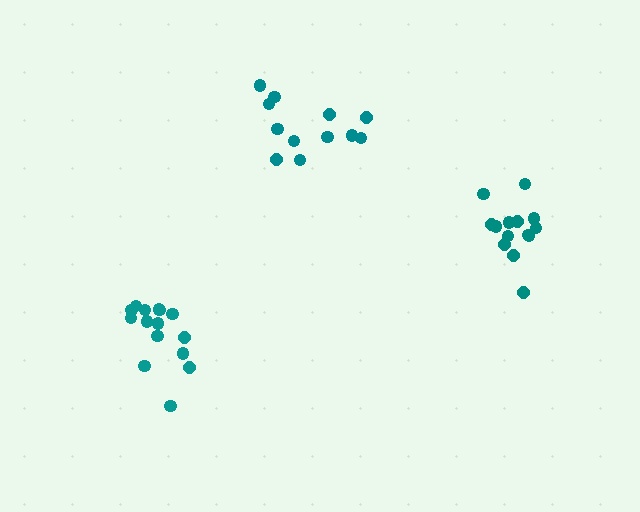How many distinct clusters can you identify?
There are 3 distinct clusters.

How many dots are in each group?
Group 1: 14 dots, Group 2: 12 dots, Group 3: 15 dots (41 total).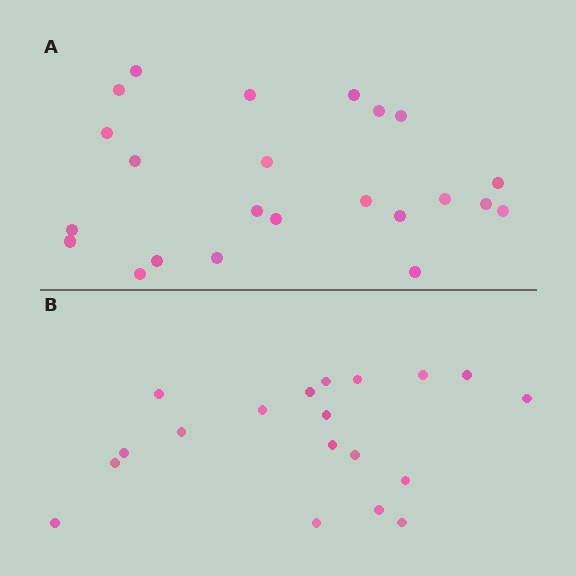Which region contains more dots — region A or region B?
Region A (the top region) has more dots.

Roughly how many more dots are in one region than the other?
Region A has about 4 more dots than region B.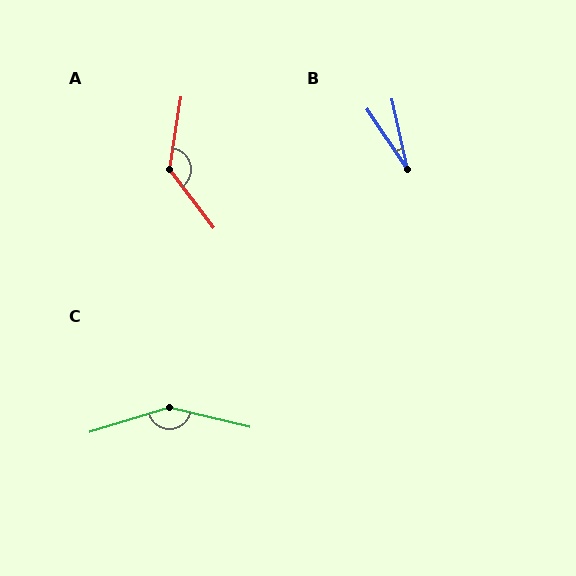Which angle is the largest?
C, at approximately 149 degrees.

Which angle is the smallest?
B, at approximately 21 degrees.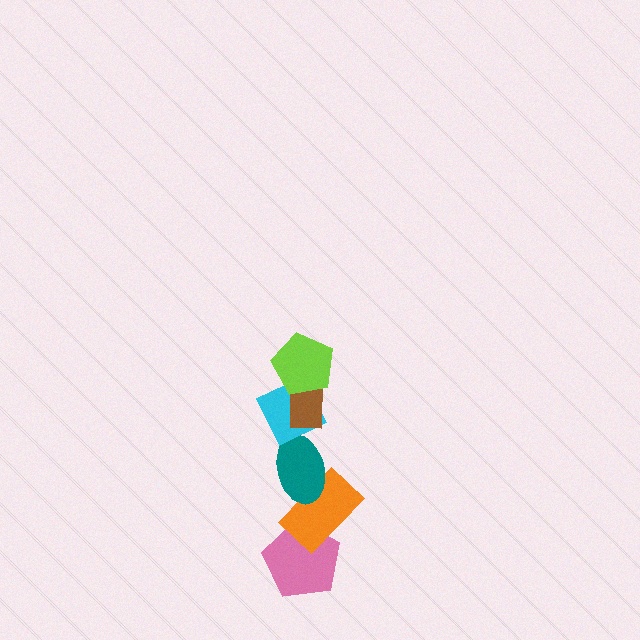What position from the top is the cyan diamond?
The cyan diamond is 3rd from the top.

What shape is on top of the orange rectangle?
The teal ellipse is on top of the orange rectangle.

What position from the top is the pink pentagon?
The pink pentagon is 6th from the top.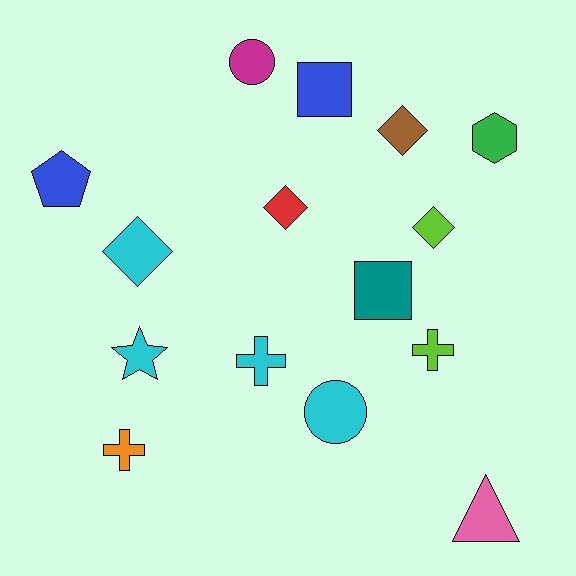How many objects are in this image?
There are 15 objects.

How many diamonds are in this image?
There are 4 diamonds.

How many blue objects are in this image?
There are 2 blue objects.